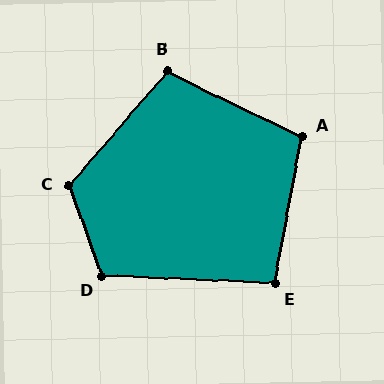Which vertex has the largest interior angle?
C, at approximately 119 degrees.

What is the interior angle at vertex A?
Approximately 105 degrees (obtuse).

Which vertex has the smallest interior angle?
E, at approximately 98 degrees.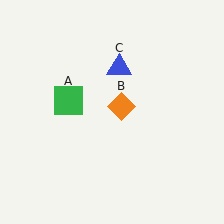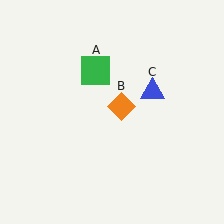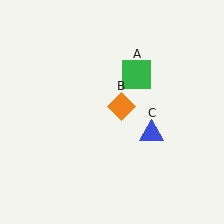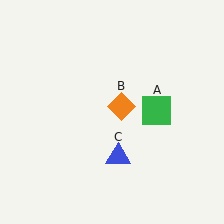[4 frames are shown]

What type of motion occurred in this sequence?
The green square (object A), blue triangle (object C) rotated clockwise around the center of the scene.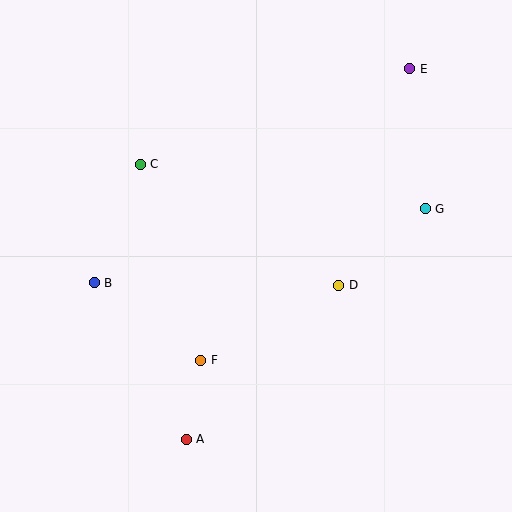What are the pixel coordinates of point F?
Point F is at (201, 360).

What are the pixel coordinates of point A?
Point A is at (186, 439).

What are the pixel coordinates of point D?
Point D is at (339, 285).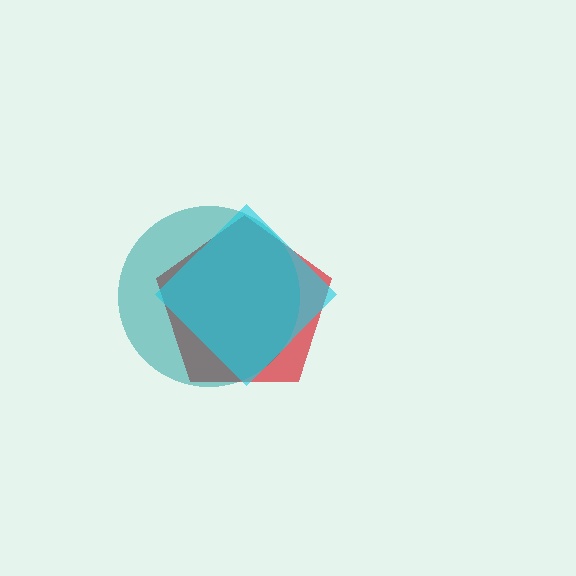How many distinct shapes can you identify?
There are 3 distinct shapes: a red pentagon, a teal circle, a cyan diamond.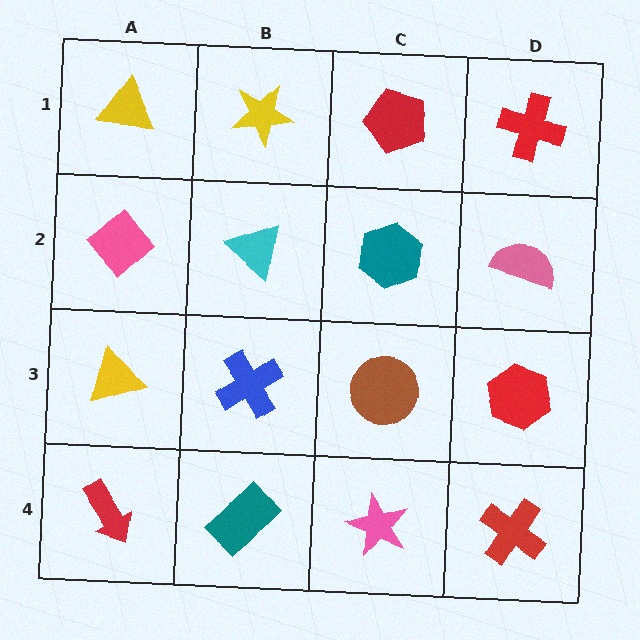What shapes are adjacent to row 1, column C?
A teal hexagon (row 2, column C), a yellow star (row 1, column B), a red cross (row 1, column D).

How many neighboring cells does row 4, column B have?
3.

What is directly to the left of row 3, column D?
A brown circle.